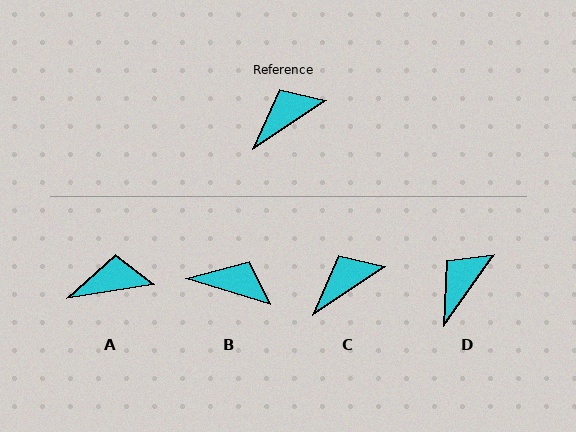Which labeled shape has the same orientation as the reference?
C.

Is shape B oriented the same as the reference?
No, it is off by about 51 degrees.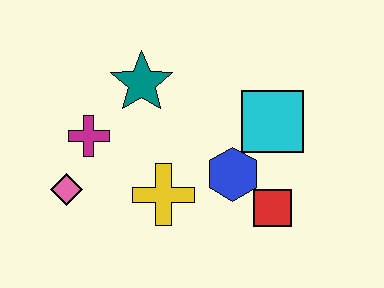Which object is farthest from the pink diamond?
The cyan square is farthest from the pink diamond.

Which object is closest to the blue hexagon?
The red square is closest to the blue hexagon.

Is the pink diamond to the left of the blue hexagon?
Yes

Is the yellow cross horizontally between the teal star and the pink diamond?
No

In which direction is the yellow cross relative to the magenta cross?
The yellow cross is to the right of the magenta cross.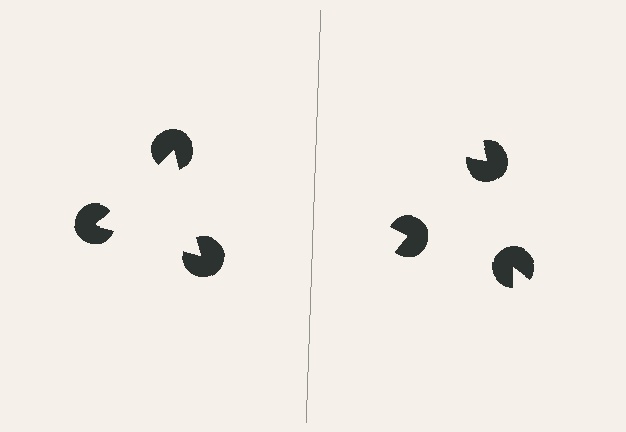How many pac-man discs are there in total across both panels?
6 — 3 on each side.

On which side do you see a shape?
An illusory triangle appears on the left side. On the right side the wedge cuts are rotated, so no coherent shape forms.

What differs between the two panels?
The pac-man discs are positioned identically on both sides; only the wedge orientations differ. On the left they align to a triangle; on the right they are misaligned.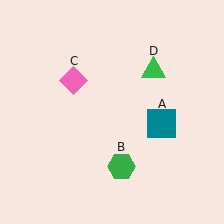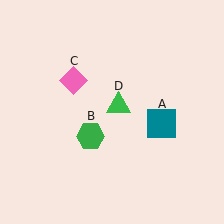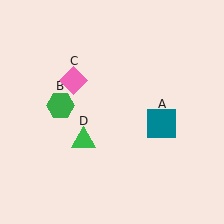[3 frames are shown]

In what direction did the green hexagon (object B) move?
The green hexagon (object B) moved up and to the left.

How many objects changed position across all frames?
2 objects changed position: green hexagon (object B), green triangle (object D).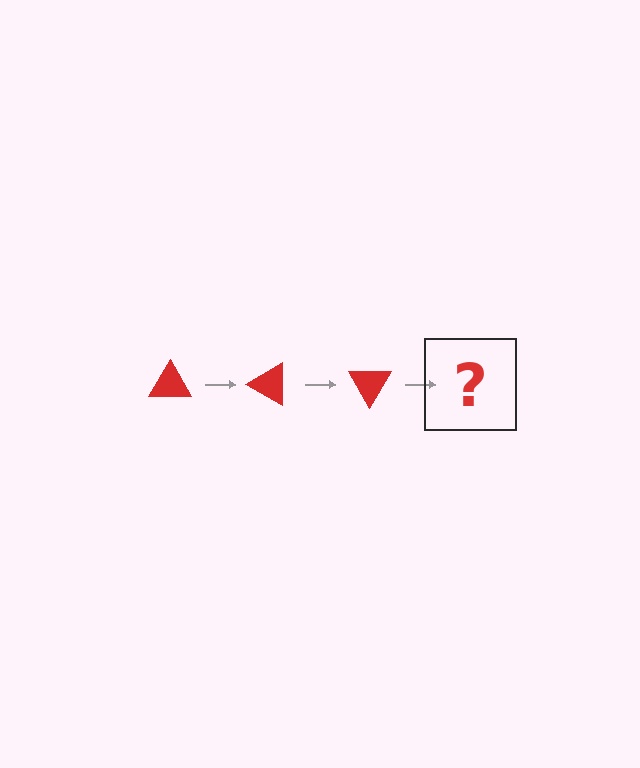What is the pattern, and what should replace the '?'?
The pattern is that the triangle rotates 30 degrees each step. The '?' should be a red triangle rotated 90 degrees.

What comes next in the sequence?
The next element should be a red triangle rotated 90 degrees.